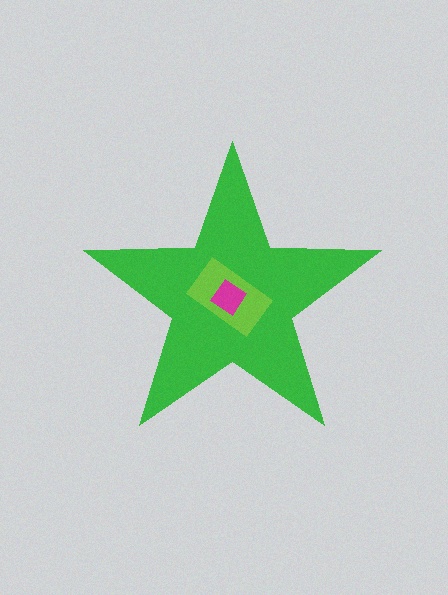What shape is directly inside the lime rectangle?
The magenta diamond.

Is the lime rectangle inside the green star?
Yes.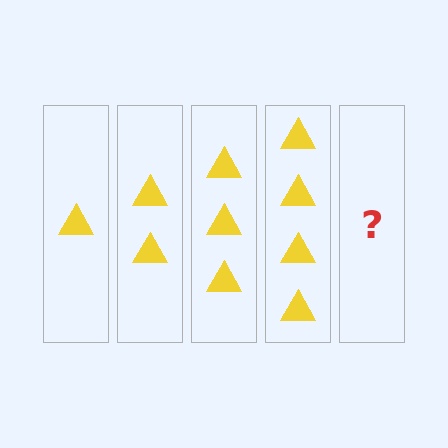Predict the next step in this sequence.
The next step is 5 triangles.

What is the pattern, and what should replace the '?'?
The pattern is that each step adds one more triangle. The '?' should be 5 triangles.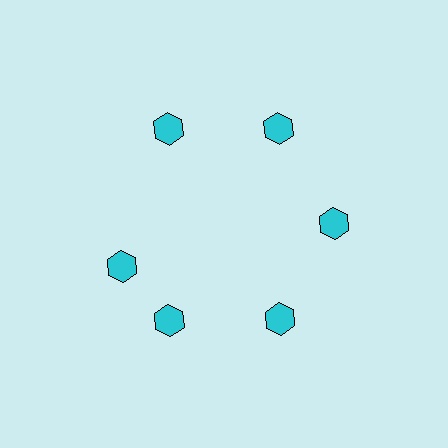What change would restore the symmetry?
The symmetry would be restored by rotating it back into even spacing with its neighbors so that all 6 hexagons sit at equal angles and equal distance from the center.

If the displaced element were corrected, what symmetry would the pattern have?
It would have 6-fold rotational symmetry — the pattern would map onto itself every 60 degrees.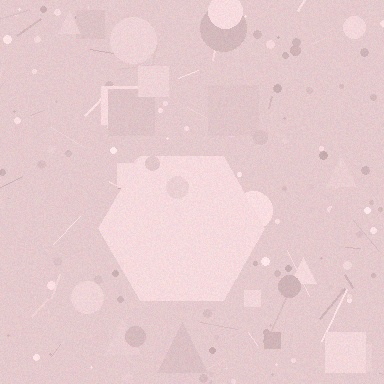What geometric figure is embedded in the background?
A hexagon is embedded in the background.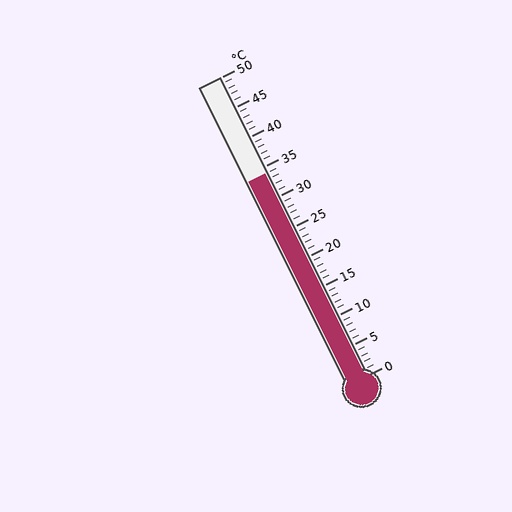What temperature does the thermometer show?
The thermometer shows approximately 34°C.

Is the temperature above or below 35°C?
The temperature is below 35°C.